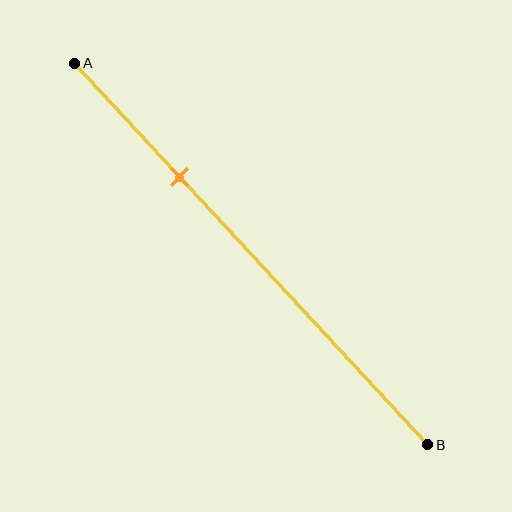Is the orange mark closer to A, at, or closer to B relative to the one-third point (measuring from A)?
The orange mark is closer to point A than the one-third point of segment AB.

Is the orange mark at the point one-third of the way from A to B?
No, the mark is at about 30% from A, not at the 33% one-third point.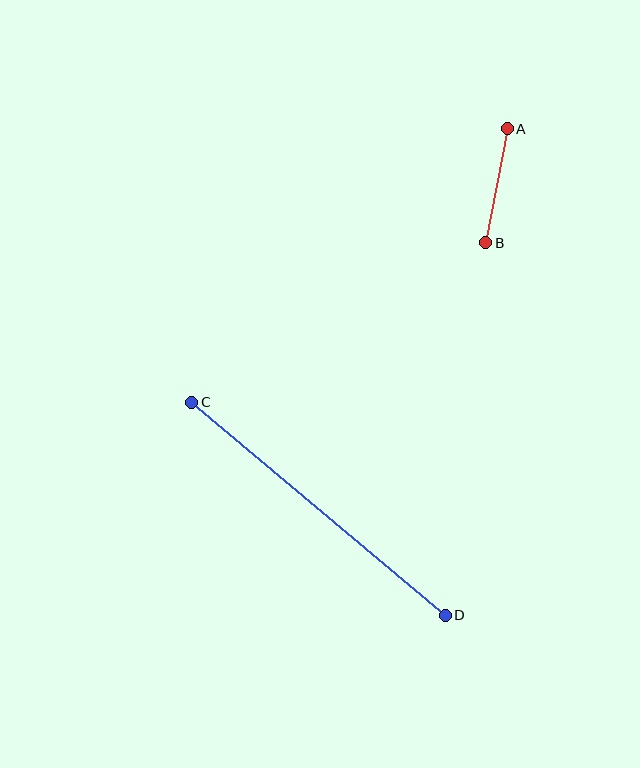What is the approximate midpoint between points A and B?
The midpoint is at approximately (497, 186) pixels.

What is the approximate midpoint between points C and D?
The midpoint is at approximately (319, 509) pixels.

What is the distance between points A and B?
The distance is approximately 116 pixels.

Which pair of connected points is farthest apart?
Points C and D are farthest apart.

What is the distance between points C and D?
The distance is approximately 331 pixels.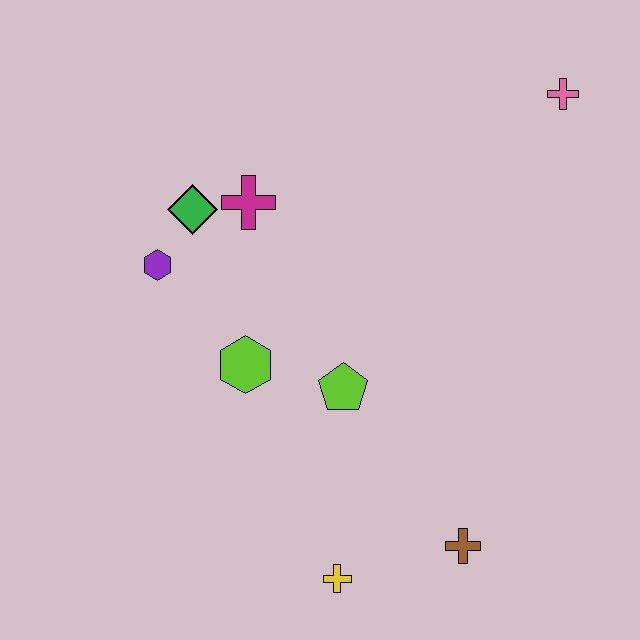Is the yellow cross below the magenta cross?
Yes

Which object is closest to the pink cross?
The magenta cross is closest to the pink cross.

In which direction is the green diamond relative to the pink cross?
The green diamond is to the left of the pink cross.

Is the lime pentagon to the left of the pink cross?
Yes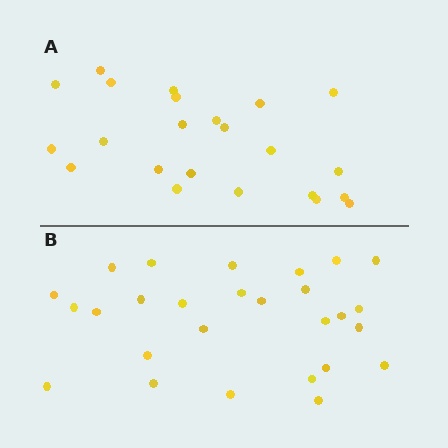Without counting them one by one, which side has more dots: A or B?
Region B (the bottom region) has more dots.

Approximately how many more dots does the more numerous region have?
Region B has about 4 more dots than region A.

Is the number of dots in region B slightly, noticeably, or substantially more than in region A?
Region B has only slightly more — the two regions are fairly close. The ratio is roughly 1.2 to 1.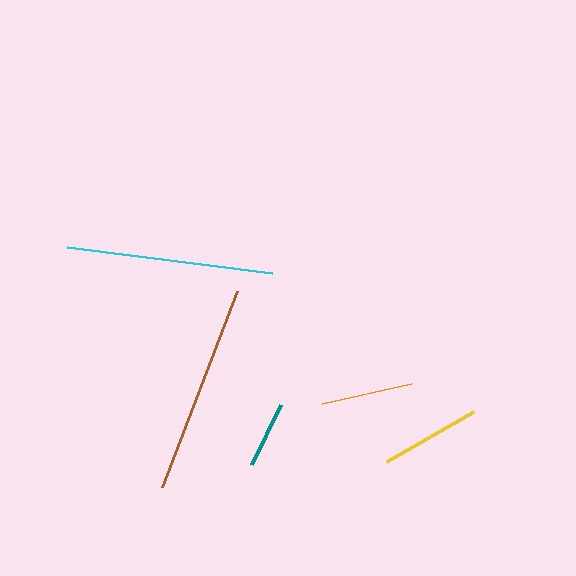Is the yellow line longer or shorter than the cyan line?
The cyan line is longer than the yellow line.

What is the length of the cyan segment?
The cyan segment is approximately 206 pixels long.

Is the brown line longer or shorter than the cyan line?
The brown line is longer than the cyan line.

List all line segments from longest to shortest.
From longest to shortest: brown, cyan, yellow, orange, teal.